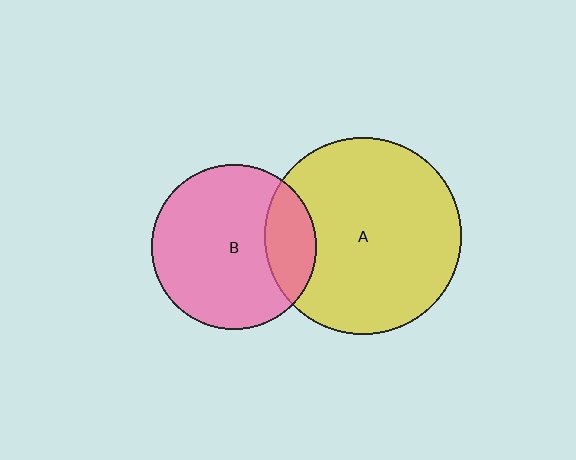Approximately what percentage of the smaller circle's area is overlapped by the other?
Approximately 20%.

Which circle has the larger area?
Circle A (yellow).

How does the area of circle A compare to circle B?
Approximately 1.4 times.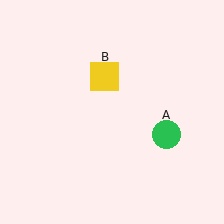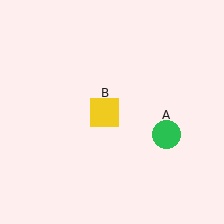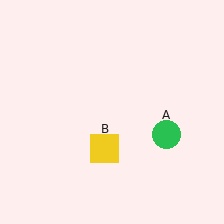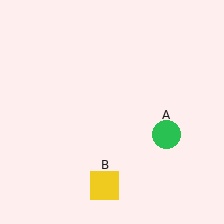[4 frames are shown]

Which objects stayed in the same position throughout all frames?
Green circle (object A) remained stationary.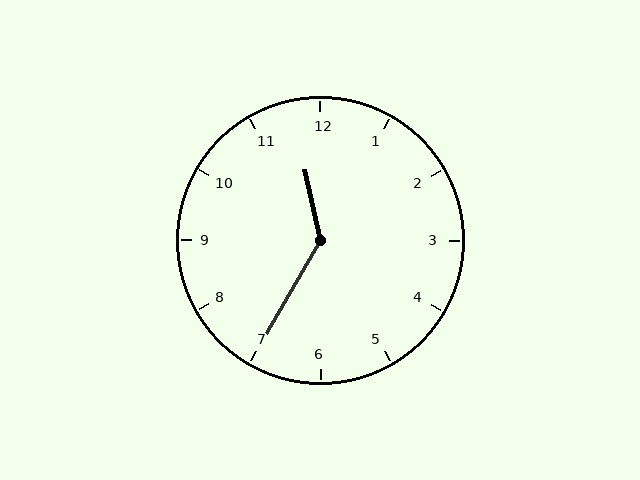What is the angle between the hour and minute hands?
Approximately 138 degrees.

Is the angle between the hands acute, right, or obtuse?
It is obtuse.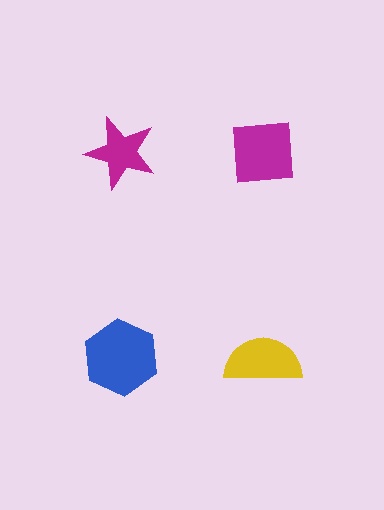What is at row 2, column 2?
A yellow semicircle.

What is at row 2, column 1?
A blue hexagon.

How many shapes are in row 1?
2 shapes.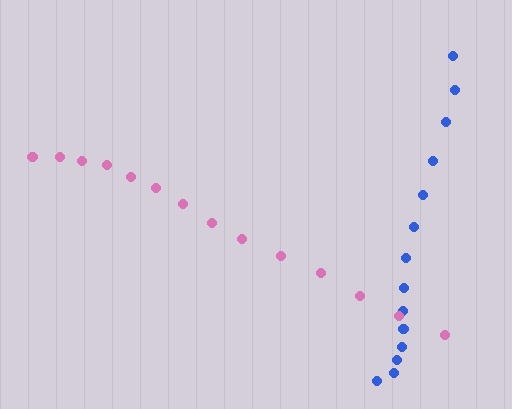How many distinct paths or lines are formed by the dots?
There are 2 distinct paths.